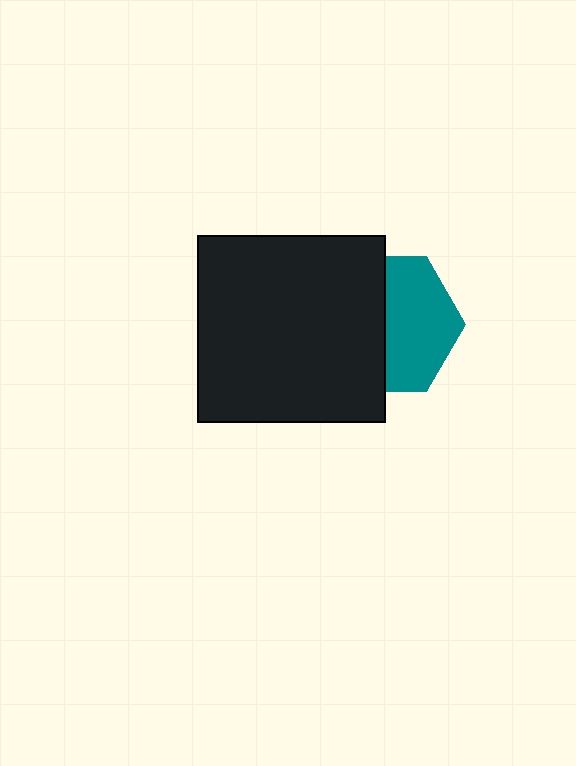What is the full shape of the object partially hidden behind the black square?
The partially hidden object is a teal hexagon.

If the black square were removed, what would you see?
You would see the complete teal hexagon.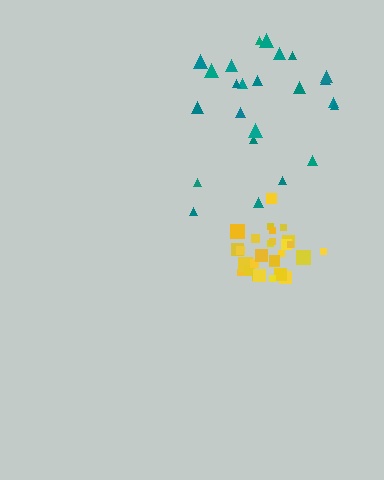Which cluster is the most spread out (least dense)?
Teal.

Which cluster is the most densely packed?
Yellow.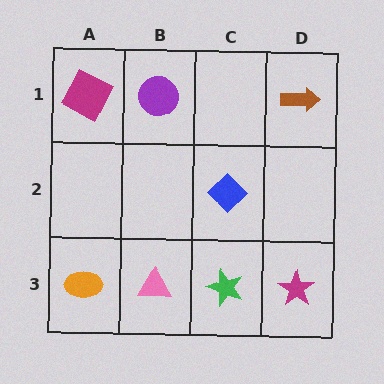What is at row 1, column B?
A purple circle.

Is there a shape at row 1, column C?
No, that cell is empty.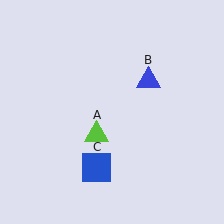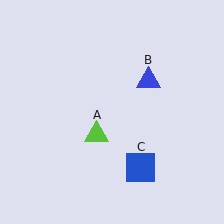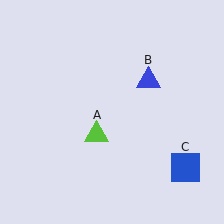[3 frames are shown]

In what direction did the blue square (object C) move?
The blue square (object C) moved right.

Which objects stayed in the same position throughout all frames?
Lime triangle (object A) and blue triangle (object B) remained stationary.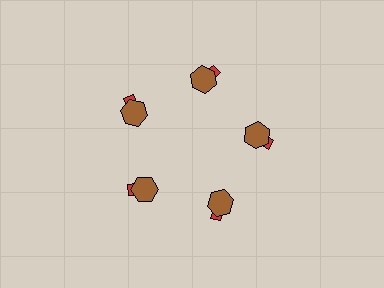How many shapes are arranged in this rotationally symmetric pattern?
There are 10 shapes, arranged in 5 groups of 2.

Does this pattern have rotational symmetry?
Yes, this pattern has 5-fold rotational symmetry. It looks the same after rotating 72 degrees around the center.